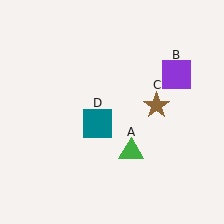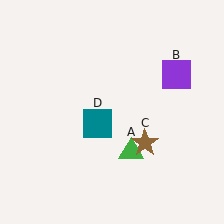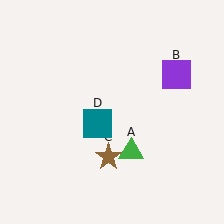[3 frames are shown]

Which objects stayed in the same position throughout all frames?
Green triangle (object A) and purple square (object B) and teal square (object D) remained stationary.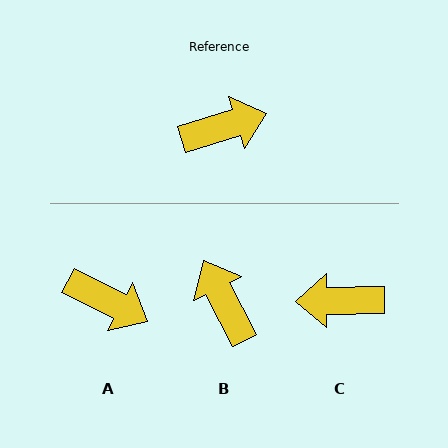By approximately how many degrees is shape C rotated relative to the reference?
Approximately 164 degrees counter-clockwise.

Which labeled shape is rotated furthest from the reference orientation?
C, about 164 degrees away.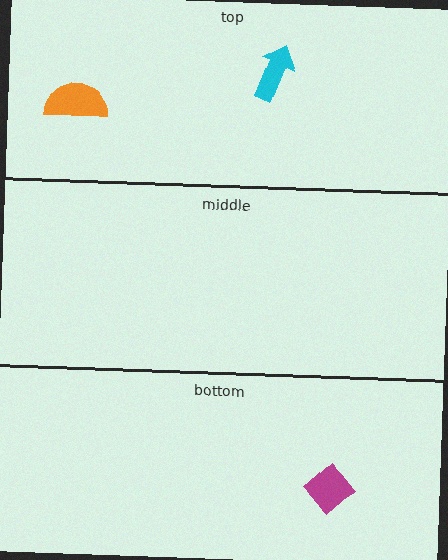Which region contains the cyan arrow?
The top region.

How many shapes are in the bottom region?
1.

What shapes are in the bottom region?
The magenta diamond.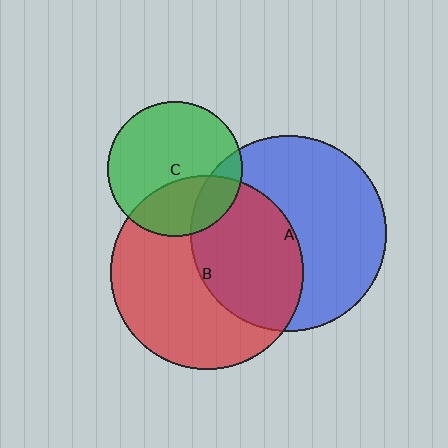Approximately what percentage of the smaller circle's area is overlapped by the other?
Approximately 15%.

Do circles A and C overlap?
Yes.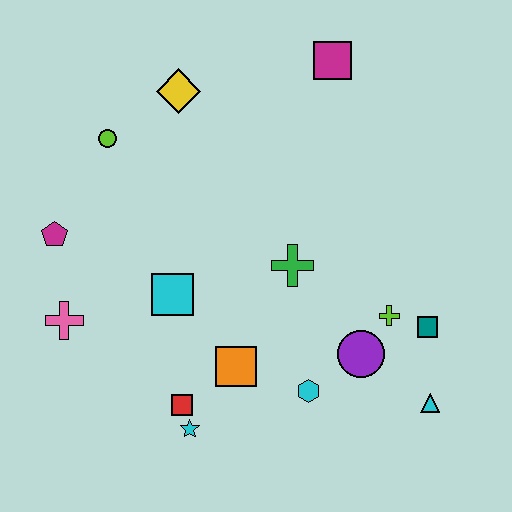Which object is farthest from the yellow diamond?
The cyan triangle is farthest from the yellow diamond.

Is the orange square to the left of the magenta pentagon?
No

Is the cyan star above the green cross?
No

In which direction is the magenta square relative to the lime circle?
The magenta square is to the right of the lime circle.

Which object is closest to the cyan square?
The orange square is closest to the cyan square.